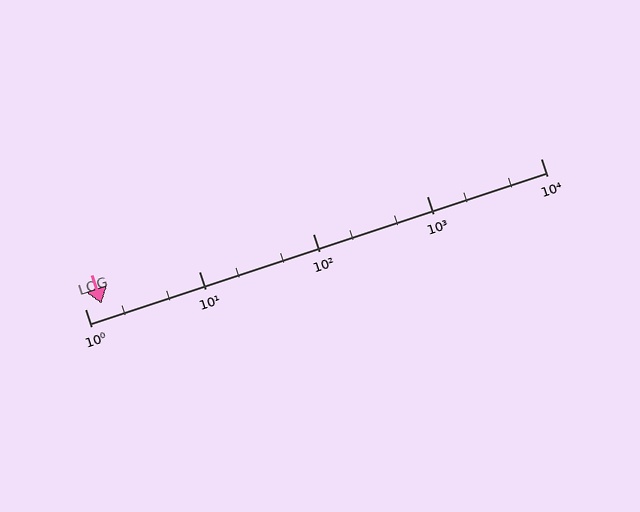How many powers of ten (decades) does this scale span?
The scale spans 4 decades, from 1 to 10000.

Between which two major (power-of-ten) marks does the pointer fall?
The pointer is between 1 and 10.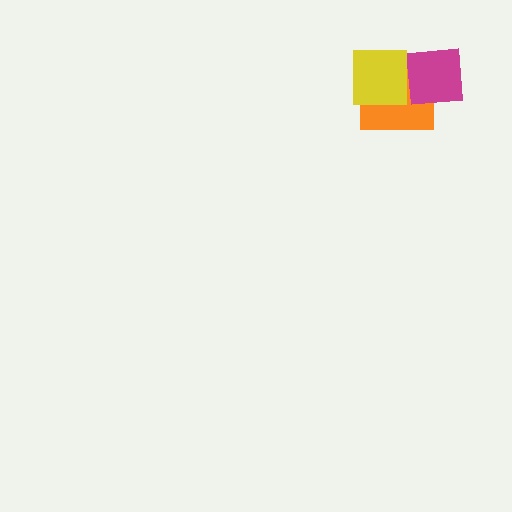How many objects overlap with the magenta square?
2 objects overlap with the magenta square.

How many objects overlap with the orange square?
2 objects overlap with the orange square.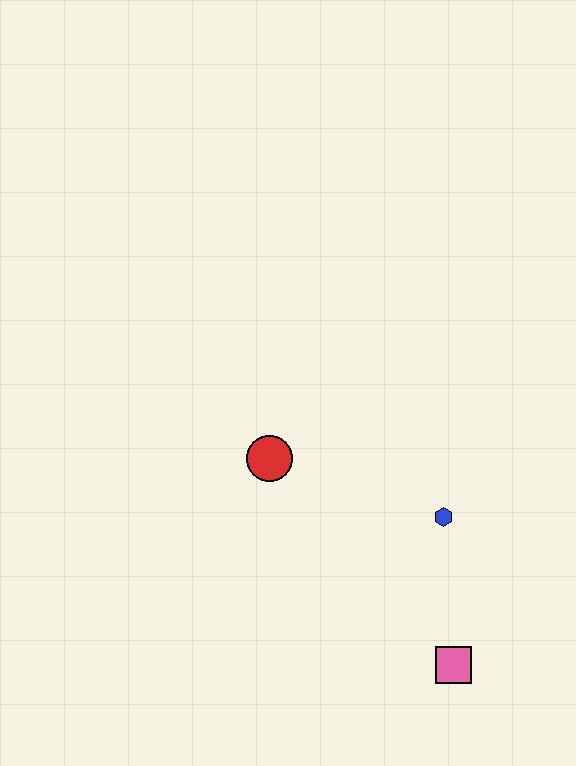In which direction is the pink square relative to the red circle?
The pink square is below the red circle.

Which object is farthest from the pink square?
The red circle is farthest from the pink square.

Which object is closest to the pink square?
The blue hexagon is closest to the pink square.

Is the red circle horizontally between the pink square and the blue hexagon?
No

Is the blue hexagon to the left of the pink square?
Yes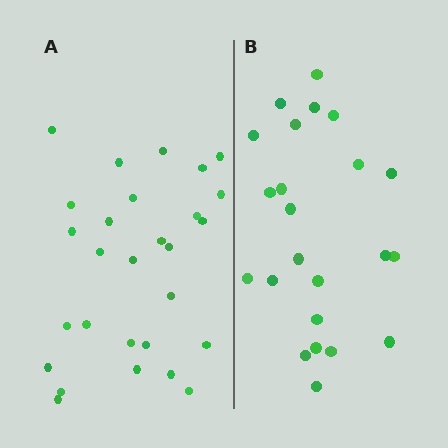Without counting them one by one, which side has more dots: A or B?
Region A (the left region) has more dots.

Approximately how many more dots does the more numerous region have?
Region A has about 5 more dots than region B.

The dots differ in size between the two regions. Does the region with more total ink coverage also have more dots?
No. Region B has more total ink coverage because its dots are larger, but region A actually contains more individual dots. Total area can be misleading — the number of items is what matters here.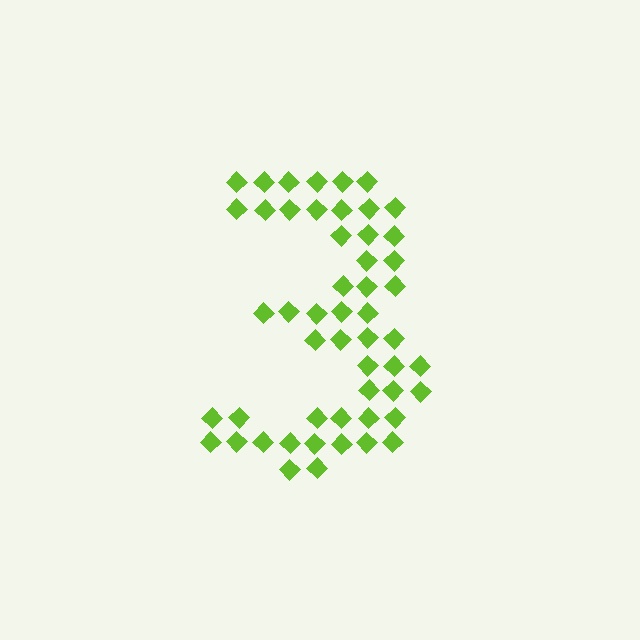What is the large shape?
The large shape is the digit 3.